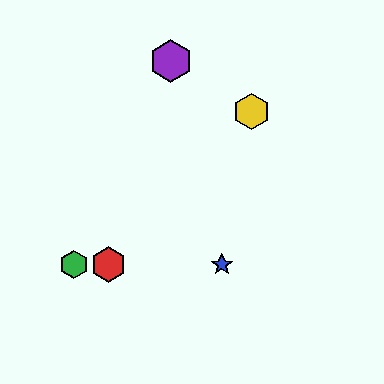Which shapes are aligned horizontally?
The red hexagon, the blue star, the green hexagon are aligned horizontally.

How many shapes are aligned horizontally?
3 shapes (the red hexagon, the blue star, the green hexagon) are aligned horizontally.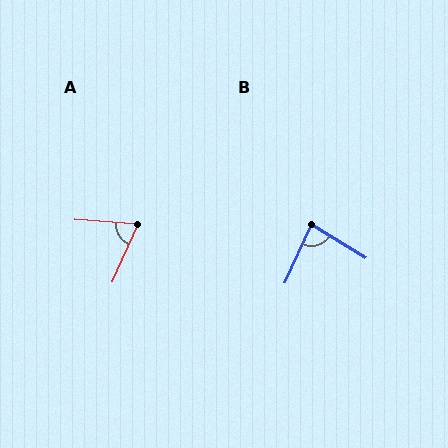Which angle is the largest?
B, at approximately 83 degrees.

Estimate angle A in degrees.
Approximately 70 degrees.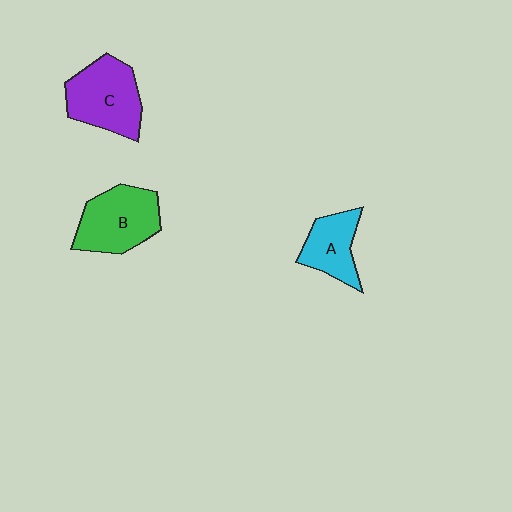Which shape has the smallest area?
Shape A (cyan).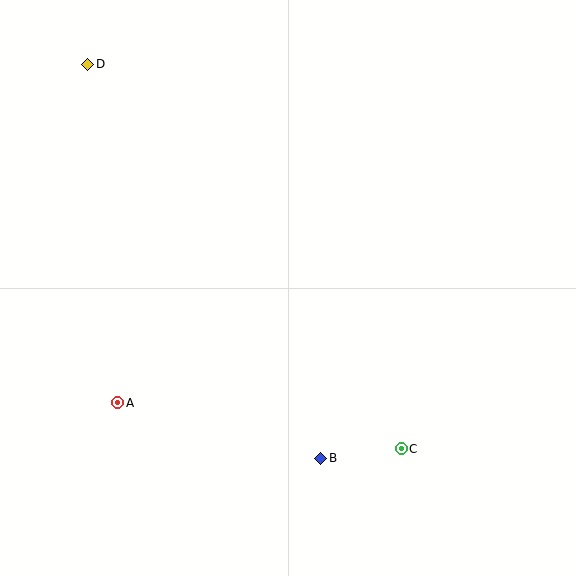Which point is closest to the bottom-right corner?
Point C is closest to the bottom-right corner.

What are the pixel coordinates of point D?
Point D is at (88, 64).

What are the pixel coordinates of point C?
Point C is at (401, 449).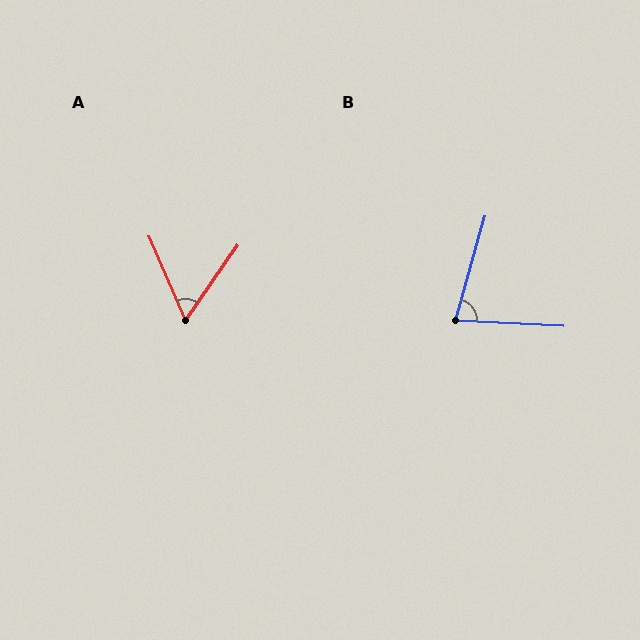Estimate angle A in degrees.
Approximately 58 degrees.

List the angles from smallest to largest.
A (58°), B (77°).